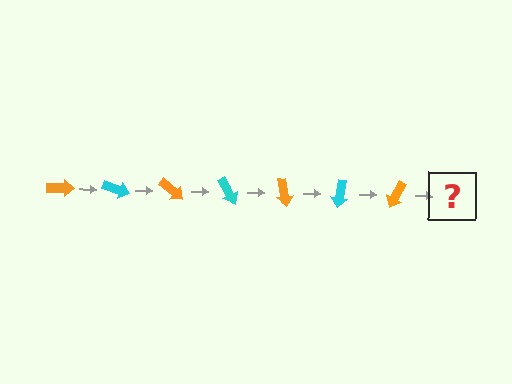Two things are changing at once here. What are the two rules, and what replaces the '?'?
The two rules are that it rotates 20 degrees each step and the color cycles through orange and cyan. The '?' should be a cyan arrow, rotated 140 degrees from the start.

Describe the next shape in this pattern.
It should be a cyan arrow, rotated 140 degrees from the start.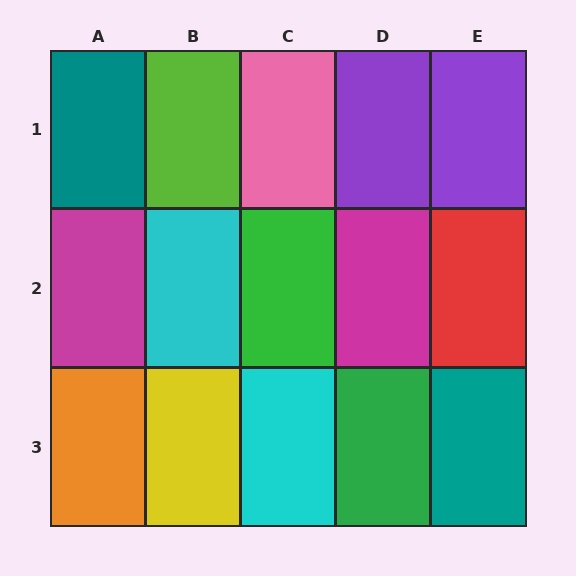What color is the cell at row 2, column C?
Green.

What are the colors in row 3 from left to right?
Orange, yellow, cyan, green, teal.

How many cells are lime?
1 cell is lime.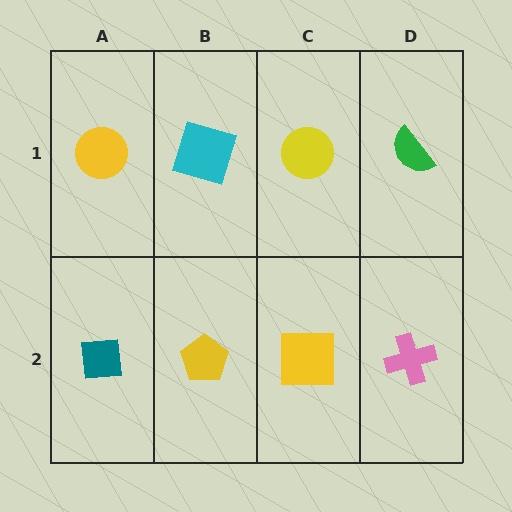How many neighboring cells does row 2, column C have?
3.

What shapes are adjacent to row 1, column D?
A pink cross (row 2, column D), a yellow circle (row 1, column C).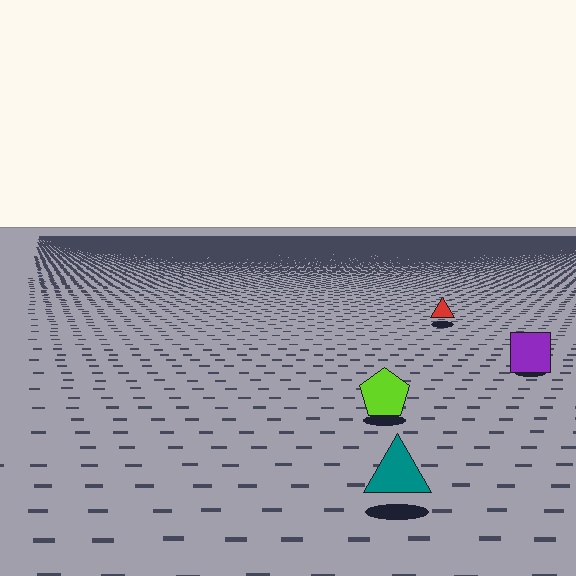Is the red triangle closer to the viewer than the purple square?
No. The purple square is closer — you can tell from the texture gradient: the ground texture is coarser near it.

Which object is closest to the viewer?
The teal triangle is closest. The texture marks near it are larger and more spread out.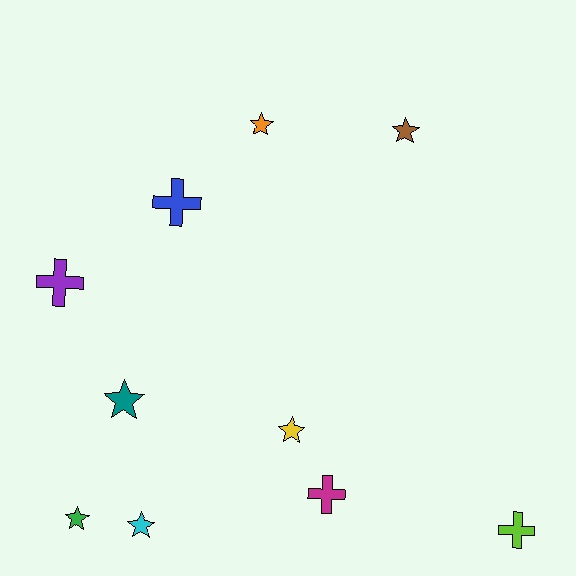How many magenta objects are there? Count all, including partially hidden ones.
There is 1 magenta object.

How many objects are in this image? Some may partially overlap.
There are 10 objects.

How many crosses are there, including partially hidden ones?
There are 4 crosses.